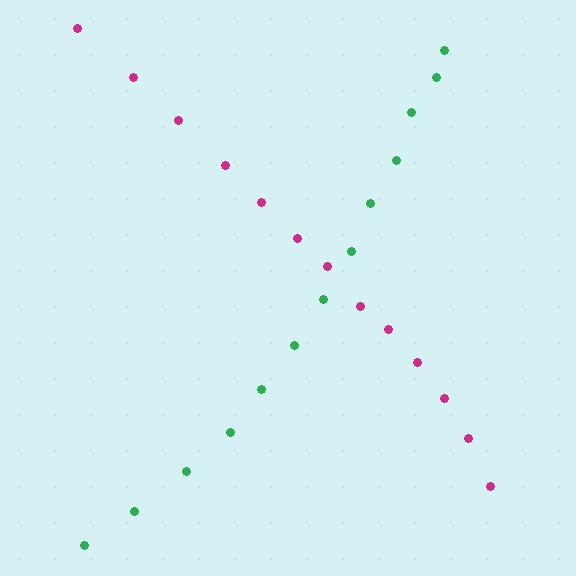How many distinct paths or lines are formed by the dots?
There are 2 distinct paths.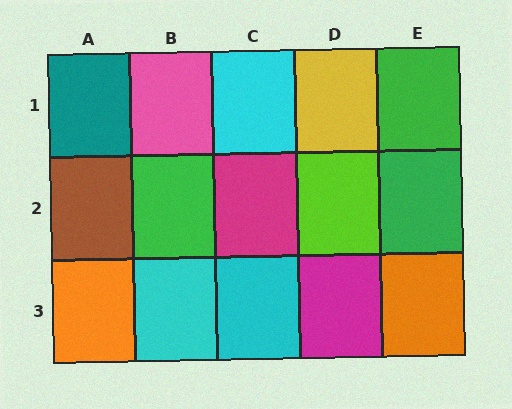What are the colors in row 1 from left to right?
Teal, pink, cyan, yellow, green.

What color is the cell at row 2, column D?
Lime.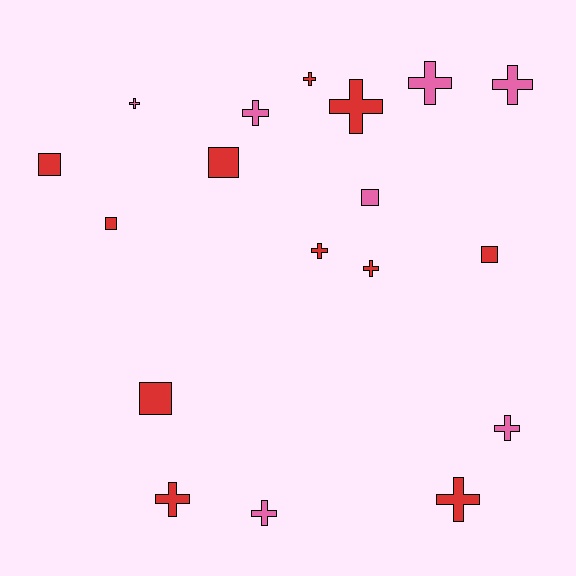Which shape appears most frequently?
Cross, with 12 objects.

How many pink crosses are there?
There are 6 pink crosses.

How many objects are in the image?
There are 18 objects.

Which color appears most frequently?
Red, with 11 objects.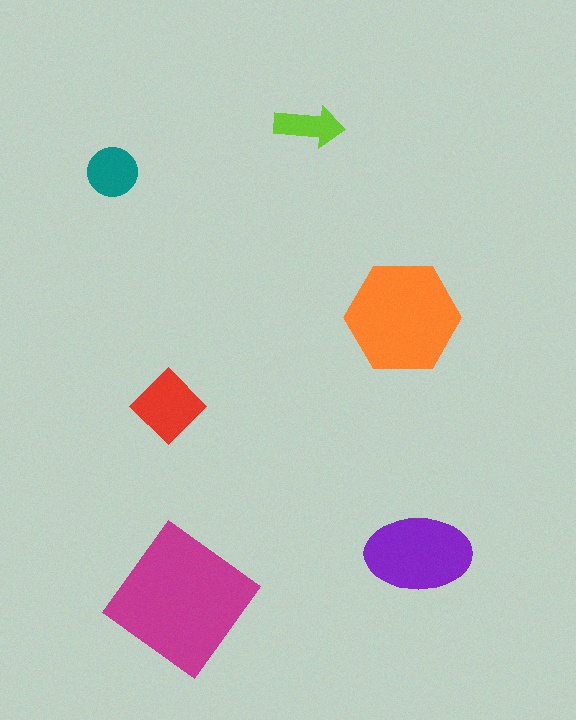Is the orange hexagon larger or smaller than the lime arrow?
Larger.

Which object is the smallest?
The lime arrow.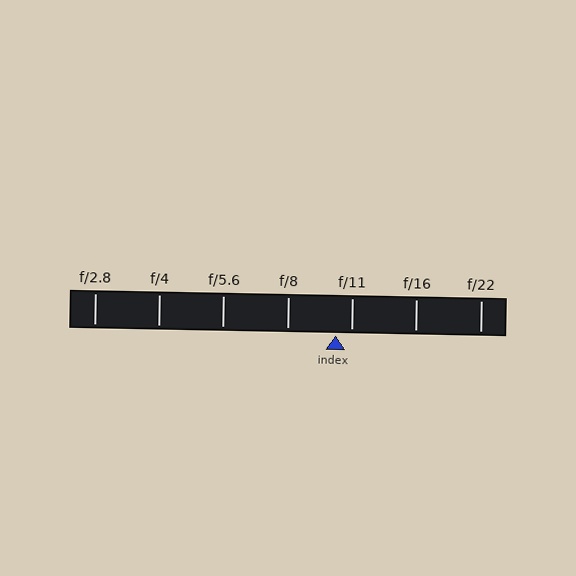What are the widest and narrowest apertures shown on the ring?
The widest aperture shown is f/2.8 and the narrowest is f/22.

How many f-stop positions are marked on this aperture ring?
There are 7 f-stop positions marked.